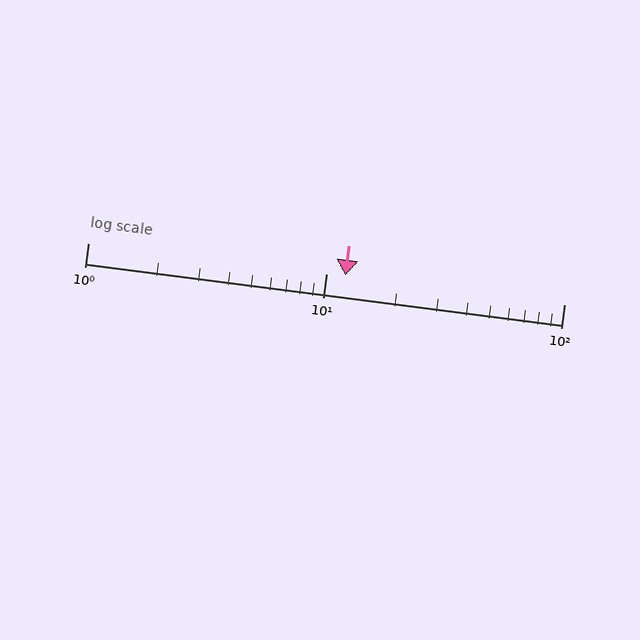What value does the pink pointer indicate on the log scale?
The pointer indicates approximately 12.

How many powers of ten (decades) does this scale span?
The scale spans 2 decades, from 1 to 100.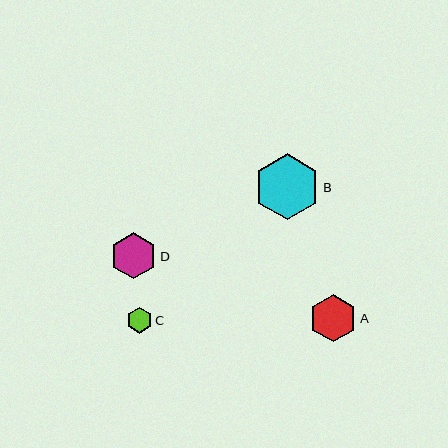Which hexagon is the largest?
Hexagon B is the largest with a size of approximately 66 pixels.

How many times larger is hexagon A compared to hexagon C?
Hexagon A is approximately 1.8 times the size of hexagon C.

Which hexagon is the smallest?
Hexagon C is the smallest with a size of approximately 26 pixels.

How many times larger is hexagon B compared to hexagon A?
Hexagon B is approximately 1.4 times the size of hexagon A.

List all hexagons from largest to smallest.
From largest to smallest: B, A, D, C.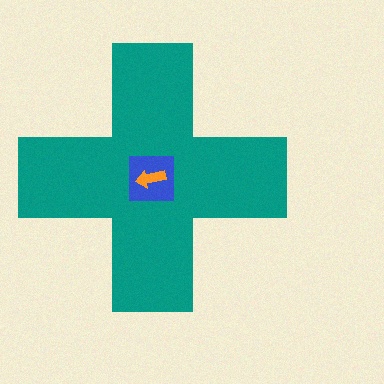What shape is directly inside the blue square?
The orange arrow.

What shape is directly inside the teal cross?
The blue square.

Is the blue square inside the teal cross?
Yes.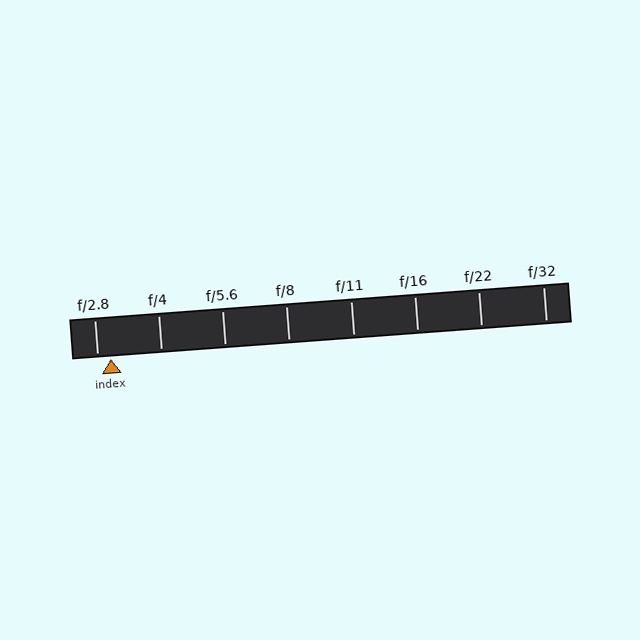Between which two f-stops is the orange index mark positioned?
The index mark is between f/2.8 and f/4.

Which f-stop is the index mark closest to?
The index mark is closest to f/2.8.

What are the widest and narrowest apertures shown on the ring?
The widest aperture shown is f/2.8 and the narrowest is f/32.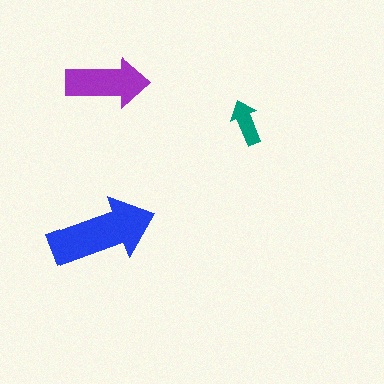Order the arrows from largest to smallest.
the blue one, the purple one, the teal one.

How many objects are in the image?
There are 3 objects in the image.